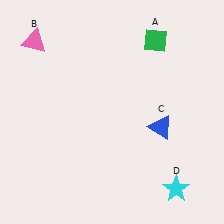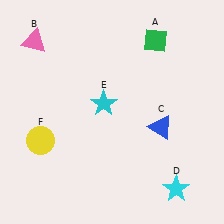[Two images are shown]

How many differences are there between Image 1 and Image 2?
There are 2 differences between the two images.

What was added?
A cyan star (E), a yellow circle (F) were added in Image 2.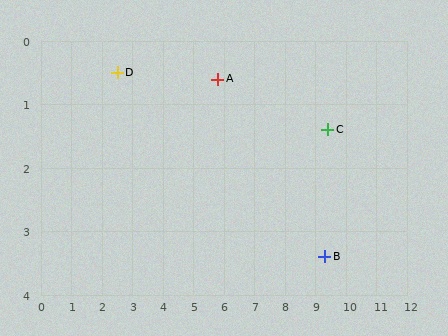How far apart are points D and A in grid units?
Points D and A are about 3.3 grid units apart.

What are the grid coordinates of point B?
Point B is at approximately (9.3, 3.4).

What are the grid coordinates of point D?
Point D is at approximately (2.5, 0.5).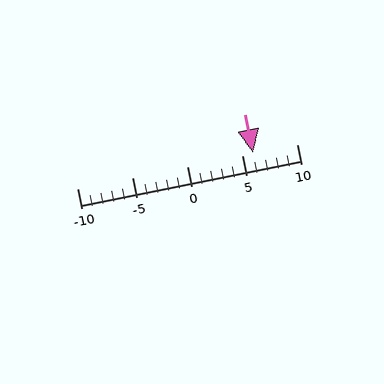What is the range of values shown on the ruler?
The ruler shows values from -10 to 10.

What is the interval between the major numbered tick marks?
The major tick marks are spaced 5 units apart.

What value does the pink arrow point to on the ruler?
The pink arrow points to approximately 6.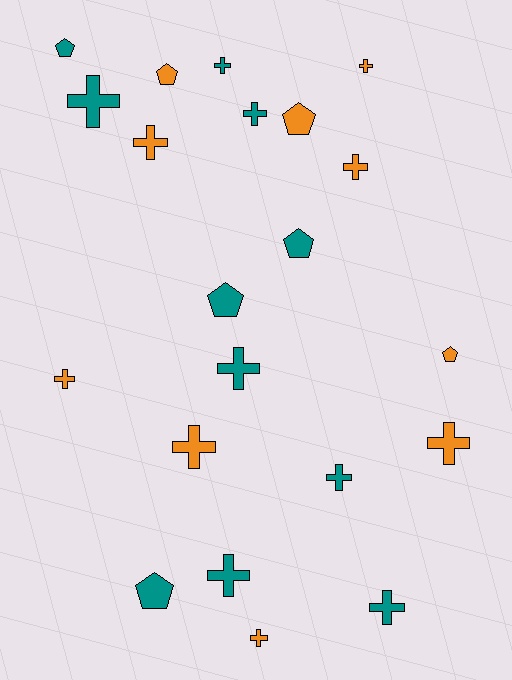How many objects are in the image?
There are 21 objects.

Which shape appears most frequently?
Cross, with 14 objects.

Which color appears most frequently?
Teal, with 11 objects.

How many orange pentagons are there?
There are 3 orange pentagons.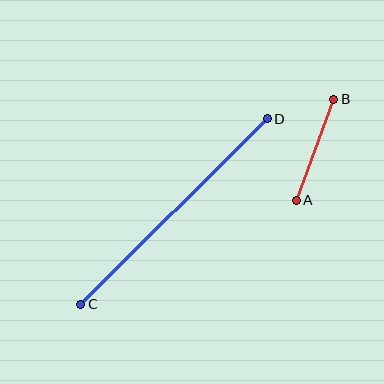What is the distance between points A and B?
The distance is approximately 108 pixels.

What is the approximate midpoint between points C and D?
The midpoint is at approximately (174, 212) pixels.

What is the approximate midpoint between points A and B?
The midpoint is at approximately (315, 150) pixels.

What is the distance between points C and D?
The distance is approximately 263 pixels.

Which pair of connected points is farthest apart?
Points C and D are farthest apart.